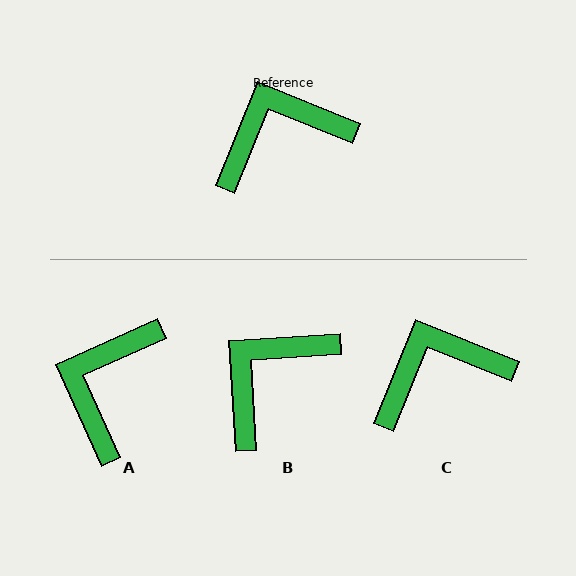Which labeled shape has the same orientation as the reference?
C.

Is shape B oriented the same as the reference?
No, it is off by about 25 degrees.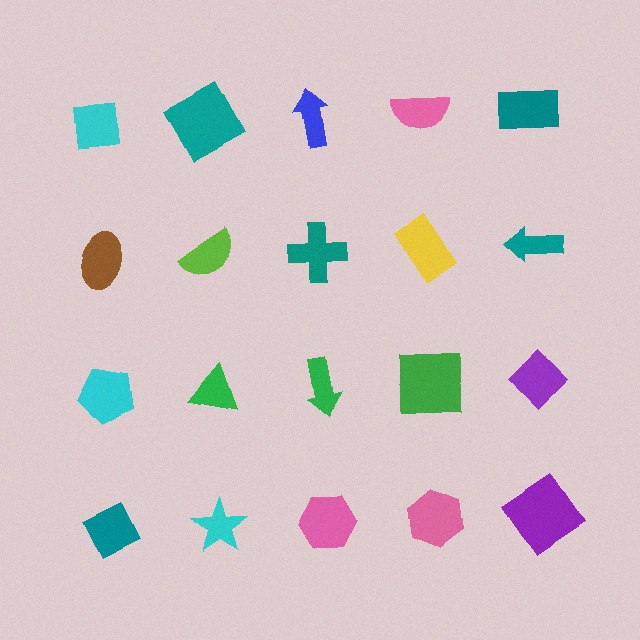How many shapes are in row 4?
5 shapes.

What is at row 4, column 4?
A pink hexagon.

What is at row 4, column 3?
A pink hexagon.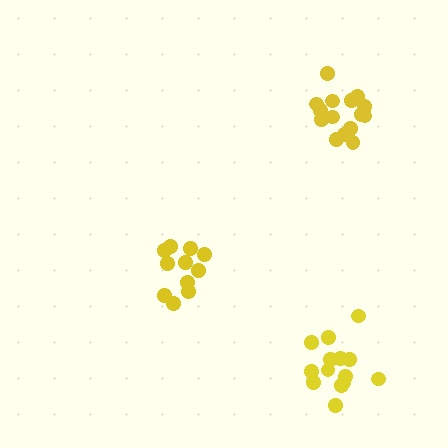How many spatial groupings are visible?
There are 3 spatial groupings.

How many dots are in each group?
Group 1: 11 dots, Group 2: 14 dots, Group 3: 16 dots (41 total).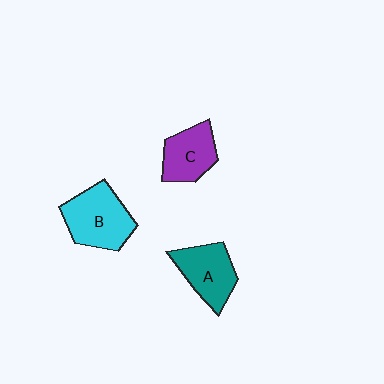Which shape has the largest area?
Shape B (cyan).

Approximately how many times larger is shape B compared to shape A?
Approximately 1.2 times.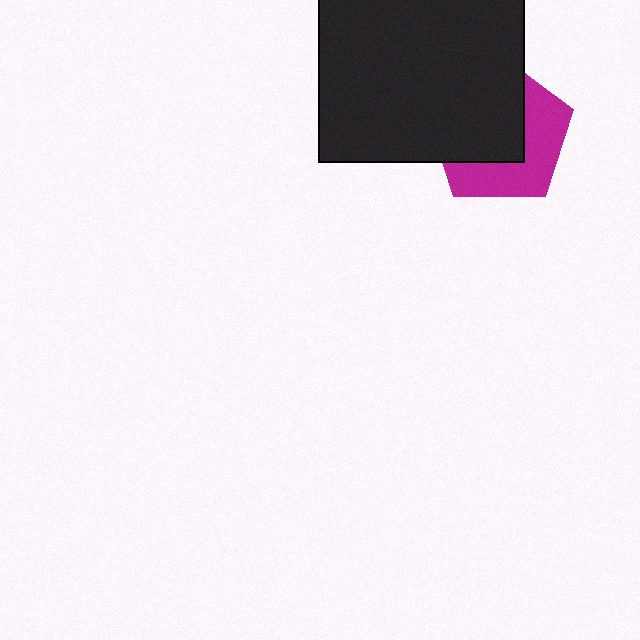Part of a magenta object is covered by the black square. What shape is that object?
It is a pentagon.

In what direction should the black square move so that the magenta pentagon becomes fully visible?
The black square should move toward the upper-left. That is the shortest direction to clear the overlap and leave the magenta pentagon fully visible.